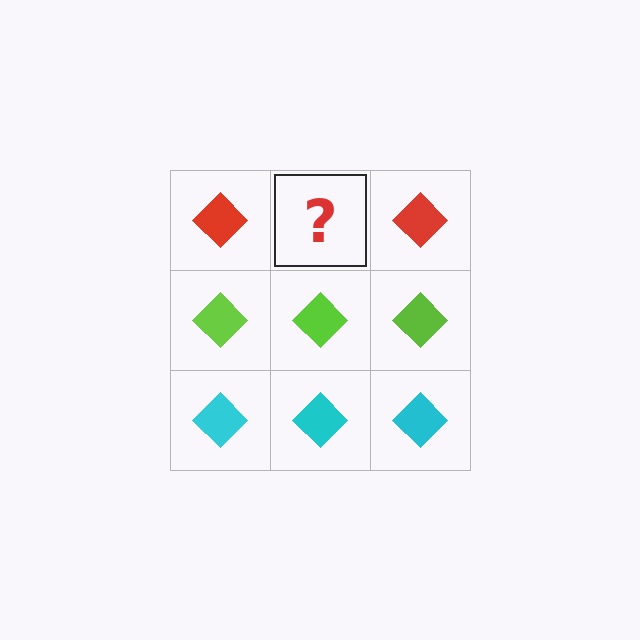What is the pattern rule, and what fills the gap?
The rule is that each row has a consistent color. The gap should be filled with a red diamond.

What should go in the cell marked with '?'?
The missing cell should contain a red diamond.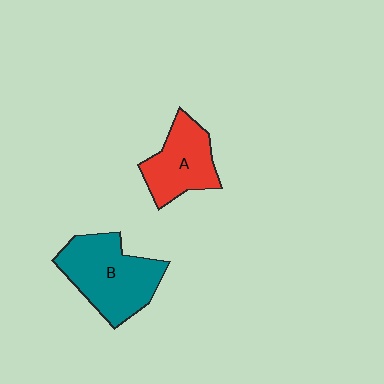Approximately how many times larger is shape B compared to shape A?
Approximately 1.4 times.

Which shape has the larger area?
Shape B (teal).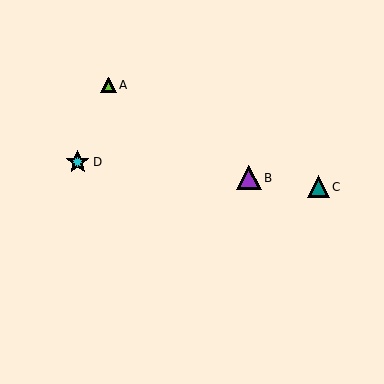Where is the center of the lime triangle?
The center of the lime triangle is at (109, 85).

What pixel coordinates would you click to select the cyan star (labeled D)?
Click at (78, 162) to select the cyan star D.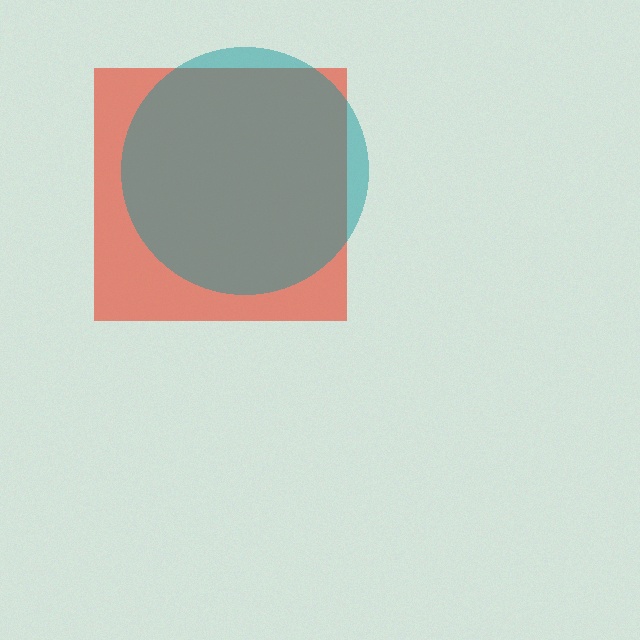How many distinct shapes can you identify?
There are 2 distinct shapes: a red square, a teal circle.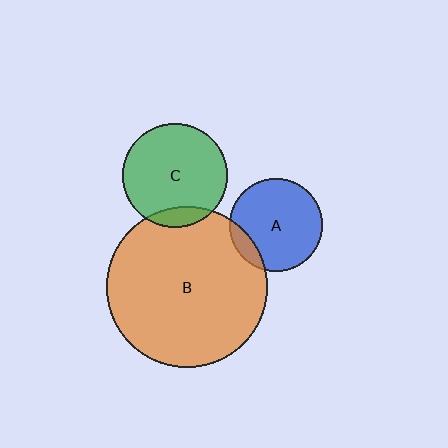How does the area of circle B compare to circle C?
Approximately 2.4 times.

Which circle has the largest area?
Circle B (orange).